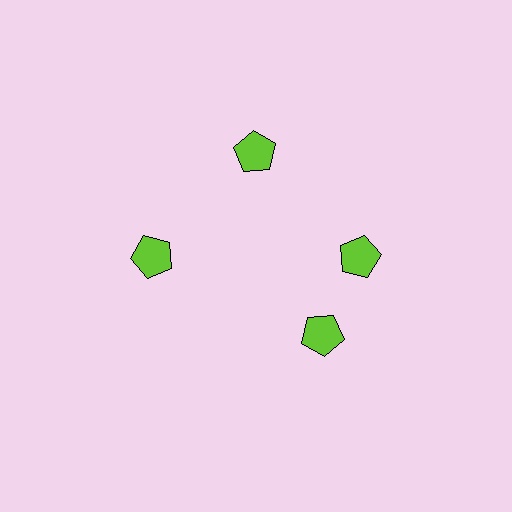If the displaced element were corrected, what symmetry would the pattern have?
It would have 4-fold rotational symmetry — the pattern would map onto itself every 90 degrees.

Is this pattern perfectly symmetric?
No. The 4 lime pentagons are arranged in a ring, but one element near the 6 o'clock position is rotated out of alignment along the ring, breaking the 4-fold rotational symmetry.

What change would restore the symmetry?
The symmetry would be restored by rotating it back into even spacing with its neighbors so that all 4 pentagons sit at equal angles and equal distance from the center.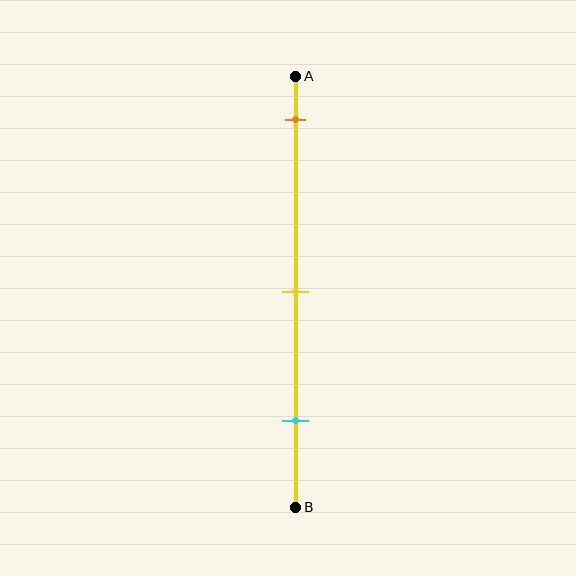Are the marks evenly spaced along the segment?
Yes, the marks are approximately evenly spaced.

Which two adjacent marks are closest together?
The yellow and cyan marks are the closest adjacent pair.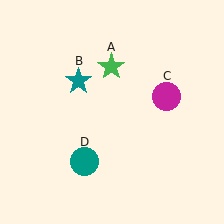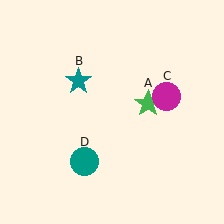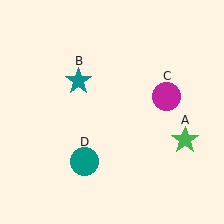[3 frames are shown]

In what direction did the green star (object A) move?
The green star (object A) moved down and to the right.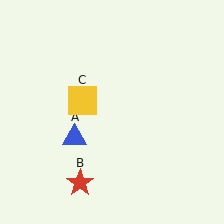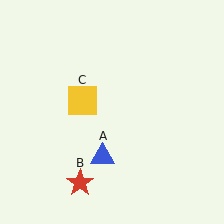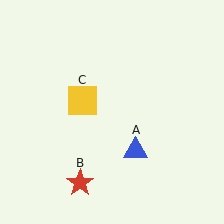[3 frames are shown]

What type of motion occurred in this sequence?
The blue triangle (object A) rotated counterclockwise around the center of the scene.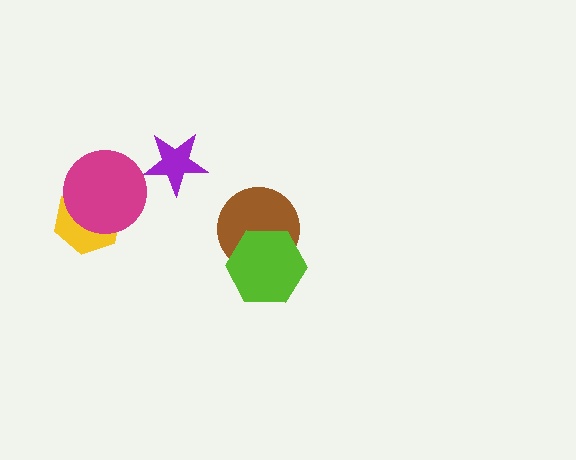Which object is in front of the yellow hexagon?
The magenta circle is in front of the yellow hexagon.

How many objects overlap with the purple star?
0 objects overlap with the purple star.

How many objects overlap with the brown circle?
1 object overlaps with the brown circle.